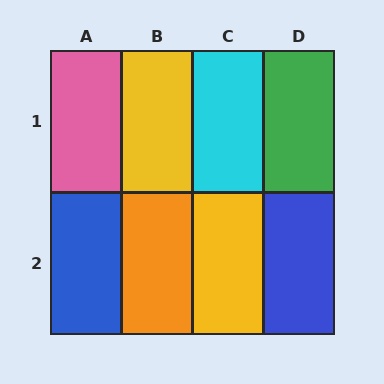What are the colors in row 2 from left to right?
Blue, orange, yellow, blue.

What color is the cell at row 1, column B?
Yellow.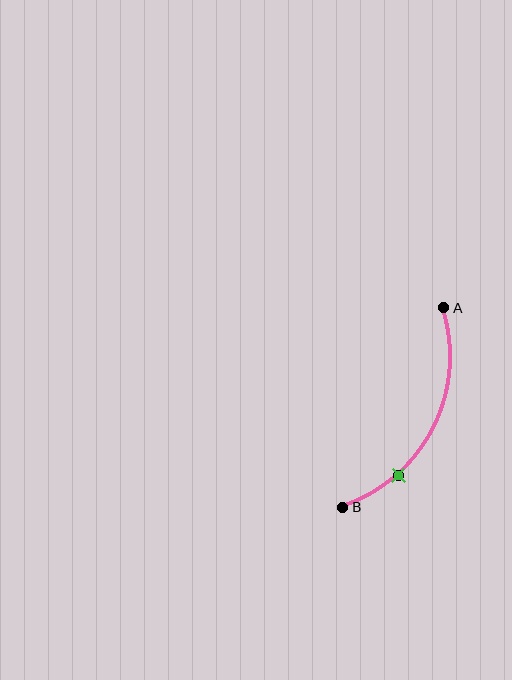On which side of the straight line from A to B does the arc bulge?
The arc bulges to the right of the straight line connecting A and B.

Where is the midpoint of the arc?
The arc midpoint is the point on the curve farthest from the straight line joining A and B. It sits to the right of that line.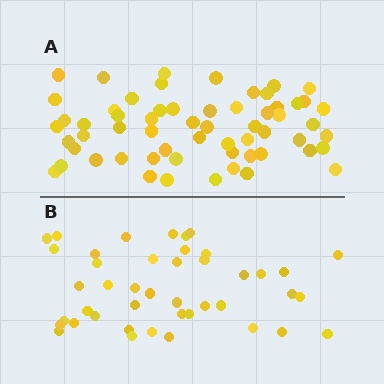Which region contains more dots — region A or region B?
Region A (the top region) has more dots.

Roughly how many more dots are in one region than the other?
Region A has approximately 15 more dots than region B.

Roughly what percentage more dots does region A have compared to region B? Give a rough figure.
About 40% more.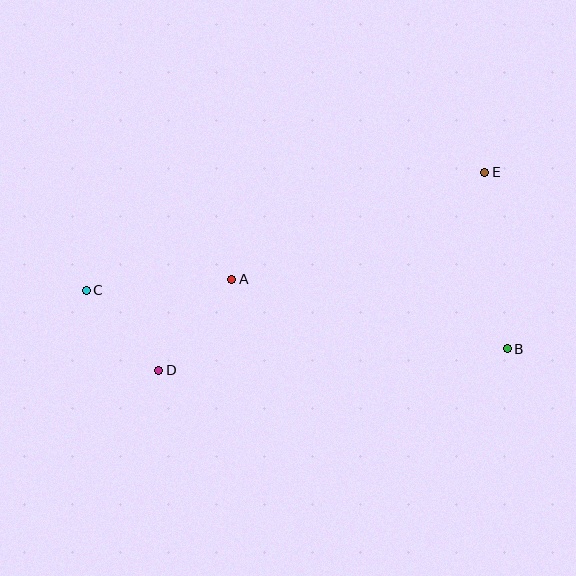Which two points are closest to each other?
Points C and D are closest to each other.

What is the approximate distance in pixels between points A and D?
The distance between A and D is approximately 116 pixels.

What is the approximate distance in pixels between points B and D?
The distance between B and D is approximately 349 pixels.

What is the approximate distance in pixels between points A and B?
The distance between A and B is approximately 284 pixels.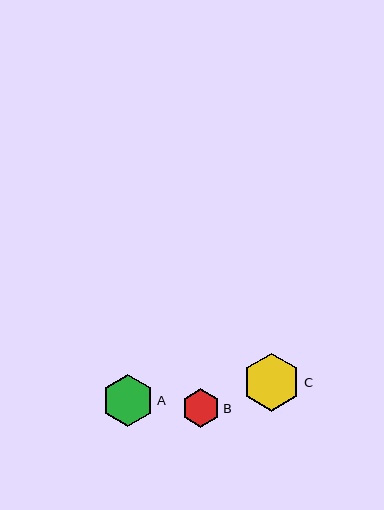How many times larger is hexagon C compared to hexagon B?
Hexagon C is approximately 1.5 times the size of hexagon B.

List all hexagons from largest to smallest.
From largest to smallest: C, A, B.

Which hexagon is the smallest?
Hexagon B is the smallest with a size of approximately 39 pixels.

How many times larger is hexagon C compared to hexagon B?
Hexagon C is approximately 1.5 times the size of hexagon B.